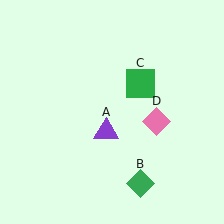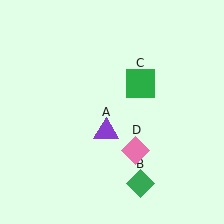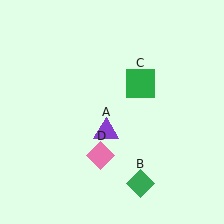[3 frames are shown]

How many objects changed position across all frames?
1 object changed position: pink diamond (object D).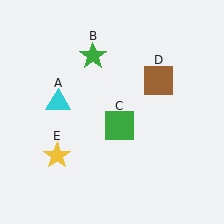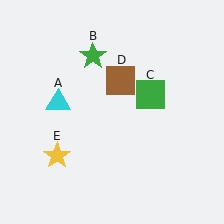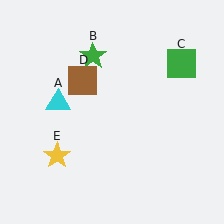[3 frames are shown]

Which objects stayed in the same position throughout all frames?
Cyan triangle (object A) and green star (object B) and yellow star (object E) remained stationary.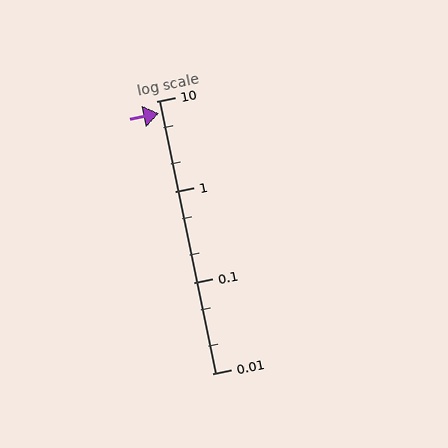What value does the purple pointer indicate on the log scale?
The pointer indicates approximately 7.3.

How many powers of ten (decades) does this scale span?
The scale spans 3 decades, from 0.01 to 10.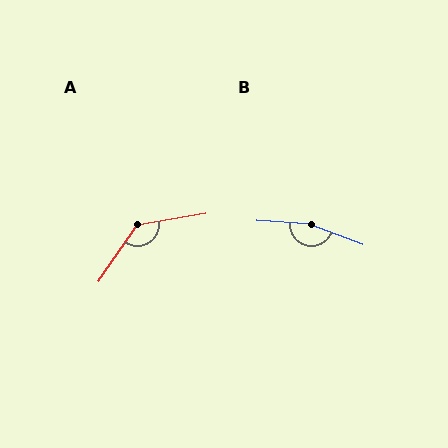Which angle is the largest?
B, at approximately 163 degrees.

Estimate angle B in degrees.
Approximately 163 degrees.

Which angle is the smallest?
A, at approximately 134 degrees.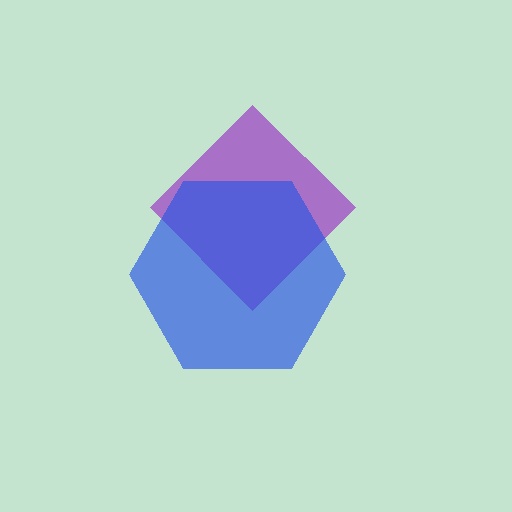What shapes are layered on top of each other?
The layered shapes are: a purple diamond, a blue hexagon.